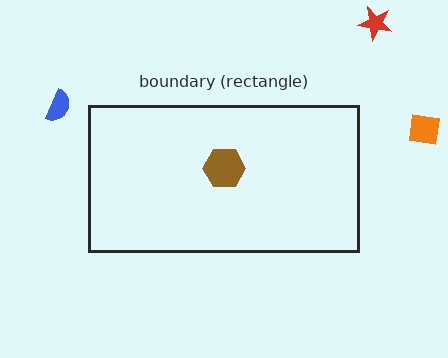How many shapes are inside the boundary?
1 inside, 3 outside.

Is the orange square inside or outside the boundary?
Outside.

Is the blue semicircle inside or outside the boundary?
Outside.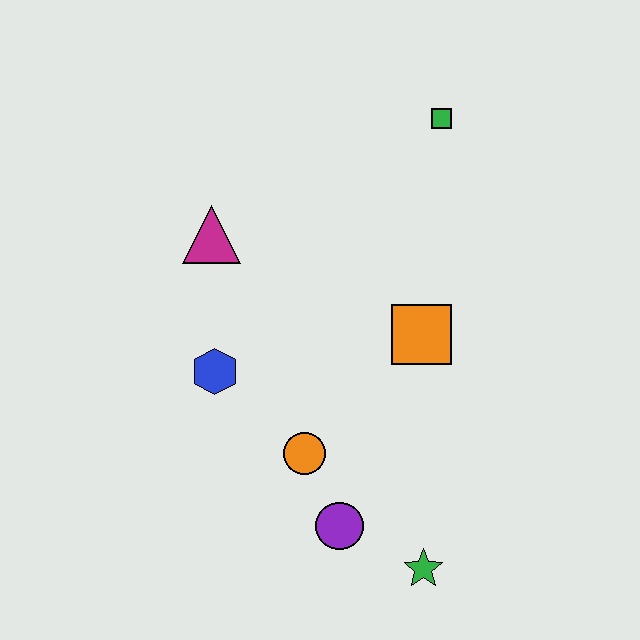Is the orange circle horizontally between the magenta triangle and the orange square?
Yes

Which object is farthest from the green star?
The green square is farthest from the green star.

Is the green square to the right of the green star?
Yes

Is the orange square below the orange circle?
No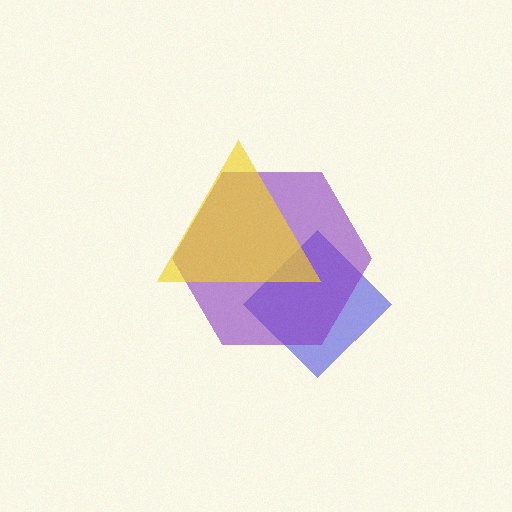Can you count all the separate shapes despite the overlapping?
Yes, there are 3 separate shapes.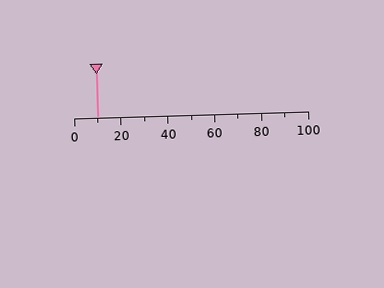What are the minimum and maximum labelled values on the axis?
The axis runs from 0 to 100.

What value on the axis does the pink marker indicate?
The marker indicates approximately 10.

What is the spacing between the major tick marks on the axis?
The major ticks are spaced 20 apart.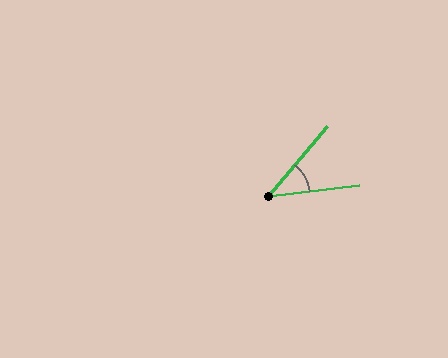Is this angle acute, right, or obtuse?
It is acute.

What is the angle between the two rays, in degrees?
Approximately 43 degrees.